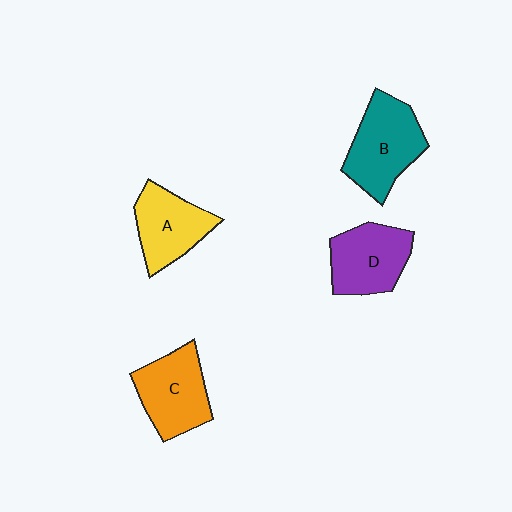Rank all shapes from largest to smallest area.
From largest to smallest: B (teal), C (orange), D (purple), A (yellow).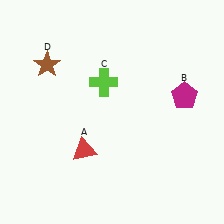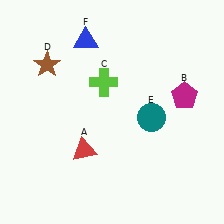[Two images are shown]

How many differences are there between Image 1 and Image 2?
There are 2 differences between the two images.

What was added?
A teal circle (E), a blue triangle (F) were added in Image 2.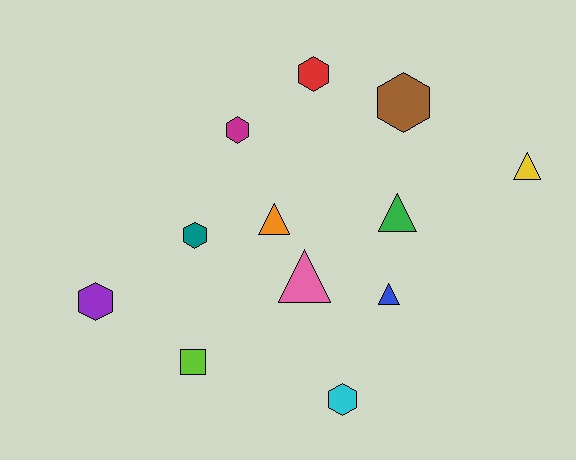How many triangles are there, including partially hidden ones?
There are 5 triangles.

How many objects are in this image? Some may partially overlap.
There are 12 objects.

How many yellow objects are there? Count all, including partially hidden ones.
There is 1 yellow object.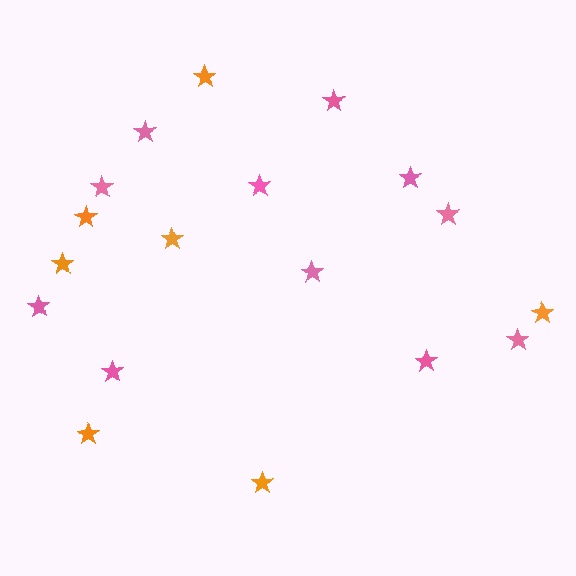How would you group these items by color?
There are 2 groups: one group of pink stars (11) and one group of orange stars (7).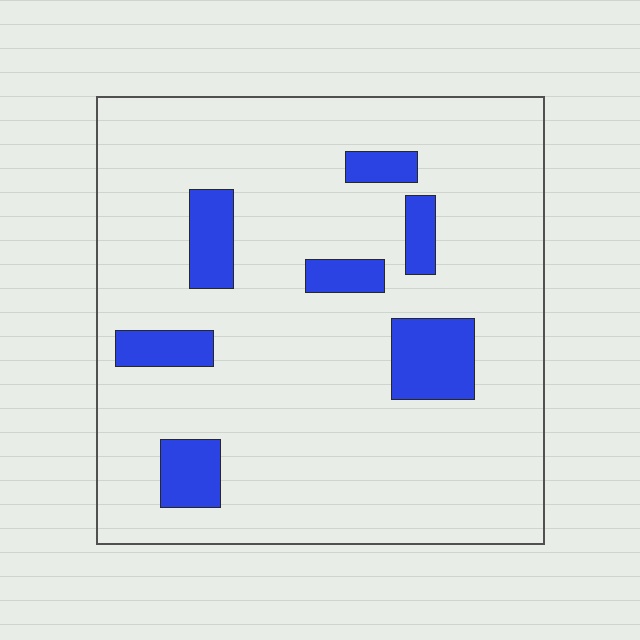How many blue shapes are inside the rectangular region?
7.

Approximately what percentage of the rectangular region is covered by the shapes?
Approximately 15%.